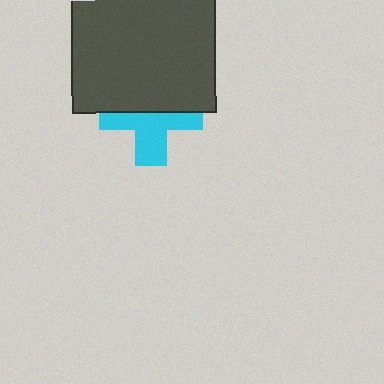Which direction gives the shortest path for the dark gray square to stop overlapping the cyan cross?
Moving up gives the shortest separation.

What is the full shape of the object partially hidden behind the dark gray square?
The partially hidden object is a cyan cross.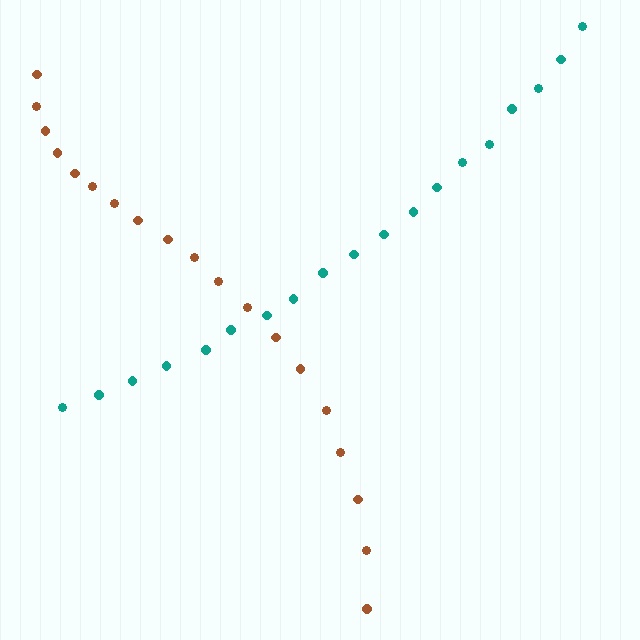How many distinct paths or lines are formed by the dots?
There are 2 distinct paths.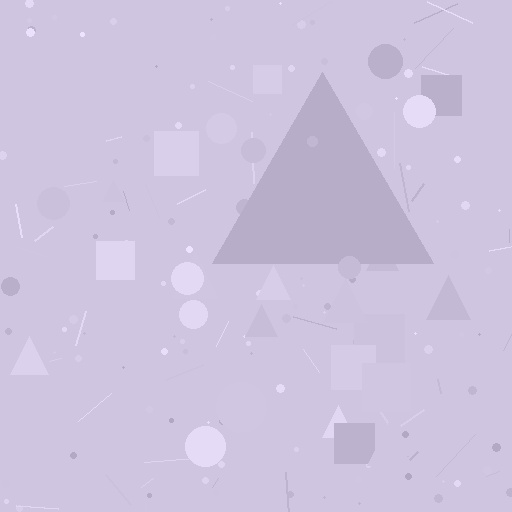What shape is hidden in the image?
A triangle is hidden in the image.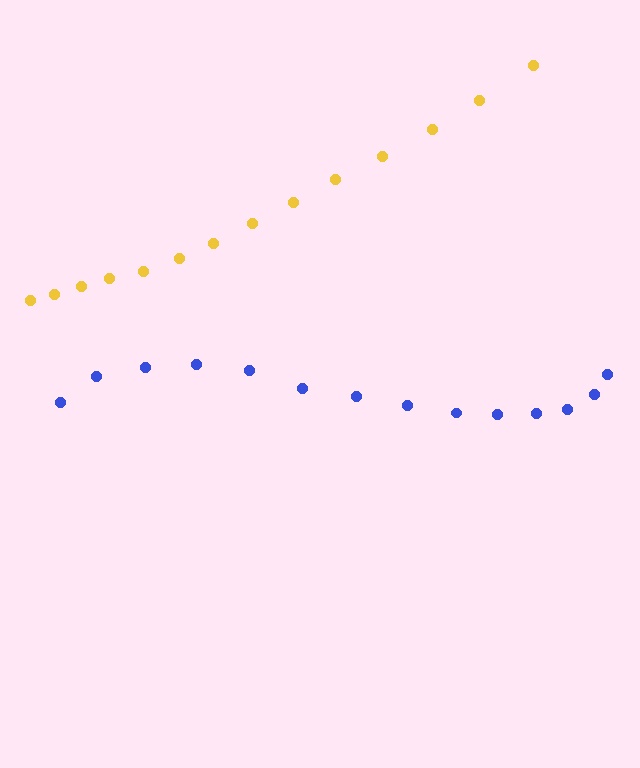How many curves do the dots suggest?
There are 2 distinct paths.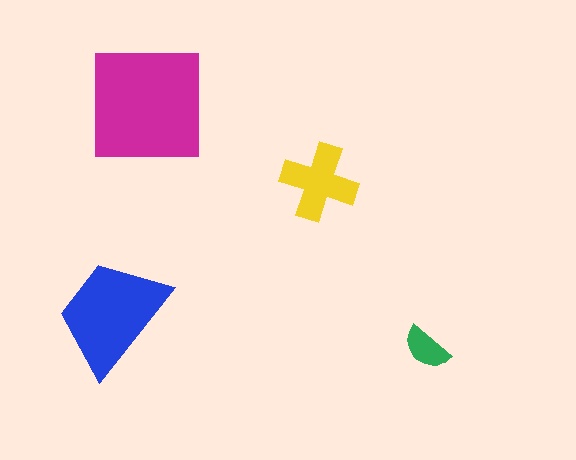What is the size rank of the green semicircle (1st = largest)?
4th.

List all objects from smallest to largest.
The green semicircle, the yellow cross, the blue trapezoid, the magenta square.